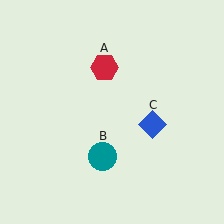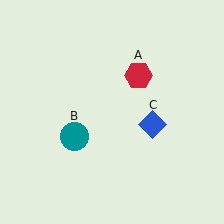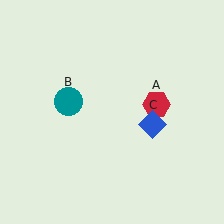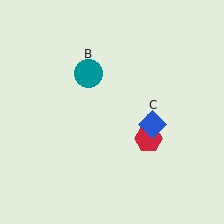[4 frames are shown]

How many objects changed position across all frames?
2 objects changed position: red hexagon (object A), teal circle (object B).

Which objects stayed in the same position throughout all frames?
Blue diamond (object C) remained stationary.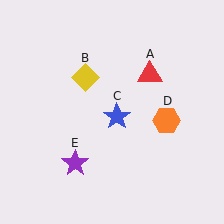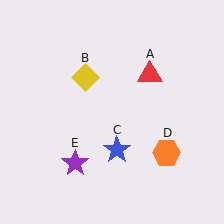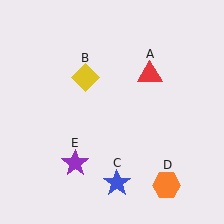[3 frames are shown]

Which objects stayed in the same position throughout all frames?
Red triangle (object A) and yellow diamond (object B) and purple star (object E) remained stationary.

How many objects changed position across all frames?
2 objects changed position: blue star (object C), orange hexagon (object D).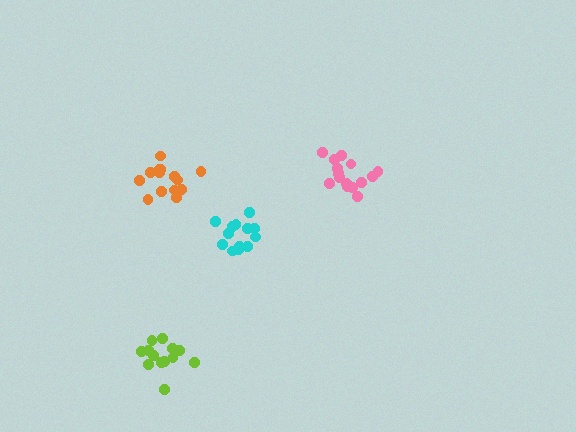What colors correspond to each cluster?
The clusters are colored: pink, cyan, lime, orange.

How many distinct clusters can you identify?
There are 4 distinct clusters.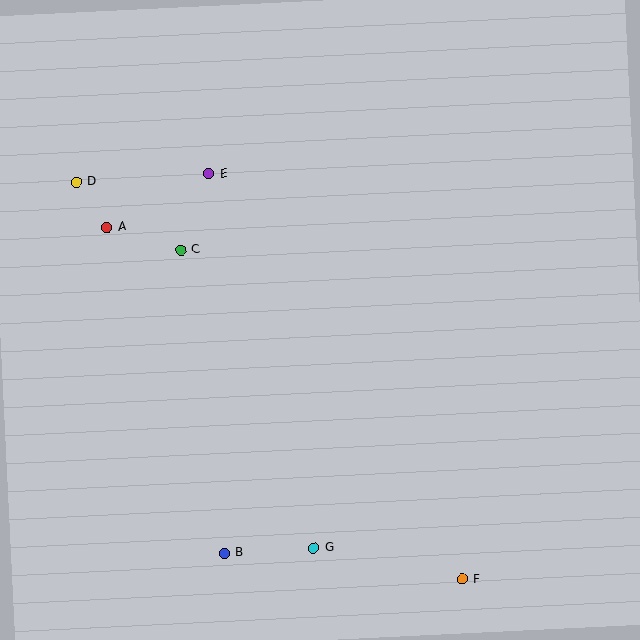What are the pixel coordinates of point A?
Point A is at (107, 228).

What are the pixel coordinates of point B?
Point B is at (224, 553).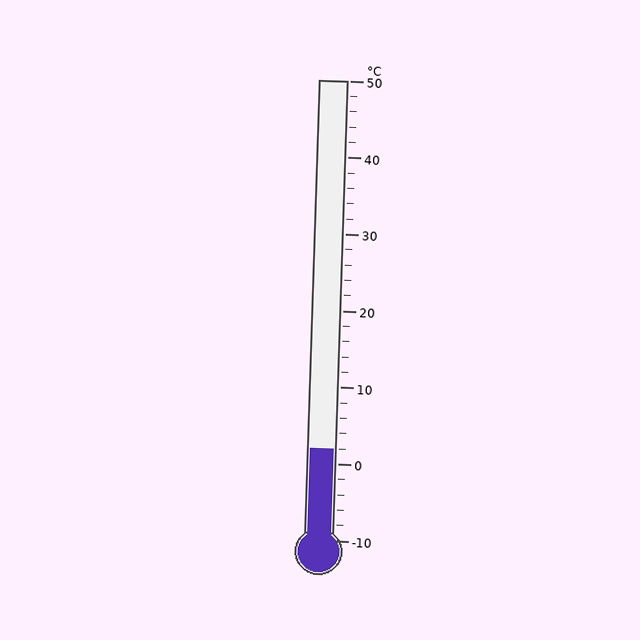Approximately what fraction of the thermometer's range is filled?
The thermometer is filled to approximately 20% of its range.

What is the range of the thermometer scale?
The thermometer scale ranges from -10°C to 50°C.